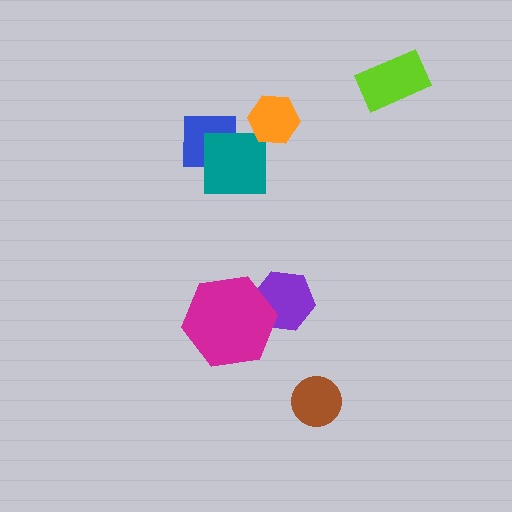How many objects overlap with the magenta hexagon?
1 object overlaps with the magenta hexagon.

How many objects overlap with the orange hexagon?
0 objects overlap with the orange hexagon.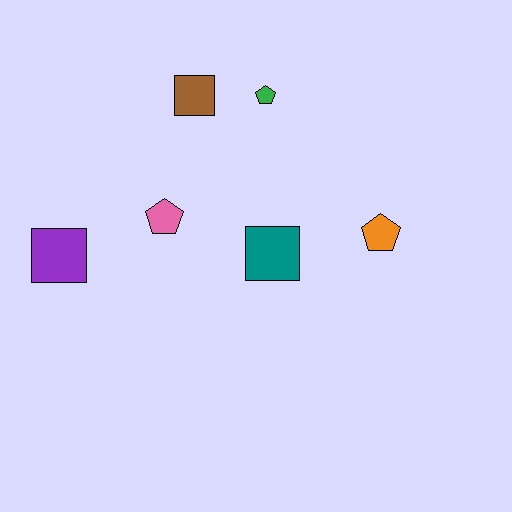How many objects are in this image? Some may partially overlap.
There are 6 objects.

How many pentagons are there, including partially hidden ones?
There are 3 pentagons.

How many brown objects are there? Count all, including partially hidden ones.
There is 1 brown object.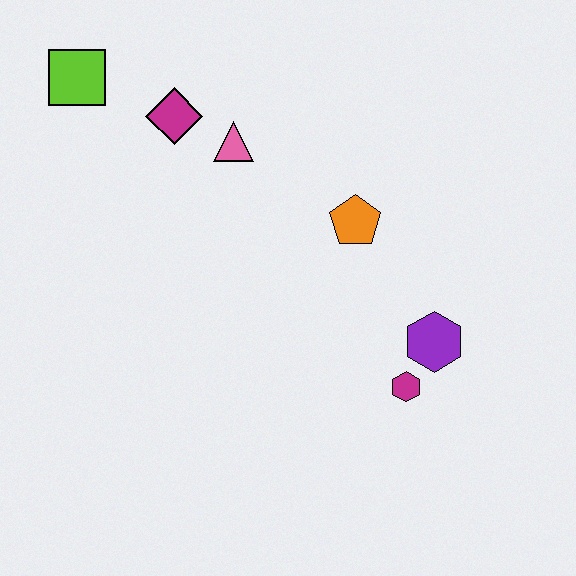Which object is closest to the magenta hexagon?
The purple hexagon is closest to the magenta hexagon.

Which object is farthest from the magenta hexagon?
The lime square is farthest from the magenta hexagon.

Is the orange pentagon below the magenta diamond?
Yes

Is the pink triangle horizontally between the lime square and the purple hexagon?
Yes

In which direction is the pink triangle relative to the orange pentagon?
The pink triangle is to the left of the orange pentagon.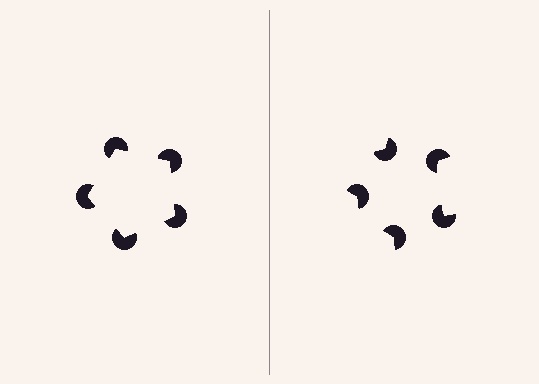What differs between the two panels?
The pac-man discs are positioned identically on both sides; only the wedge orientations differ. On the left they align to a pentagon; on the right they are misaligned.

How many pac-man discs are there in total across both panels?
10 — 5 on each side.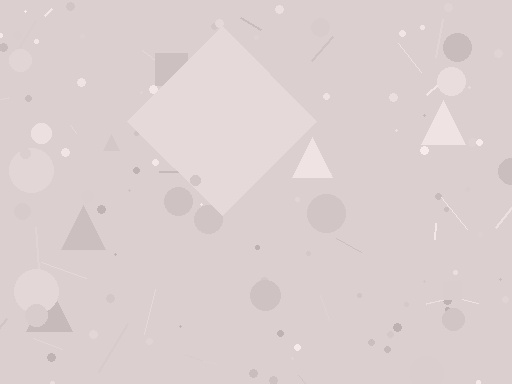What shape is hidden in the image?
A diamond is hidden in the image.